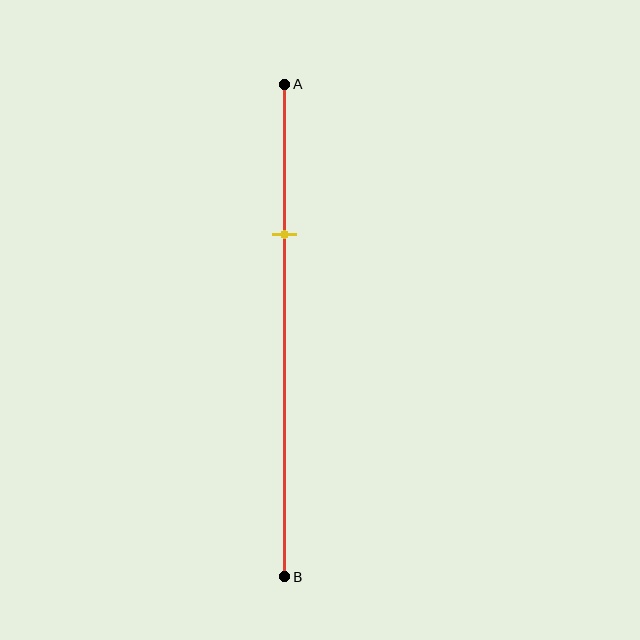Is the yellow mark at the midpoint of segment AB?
No, the mark is at about 30% from A, not at the 50% midpoint.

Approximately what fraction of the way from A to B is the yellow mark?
The yellow mark is approximately 30% of the way from A to B.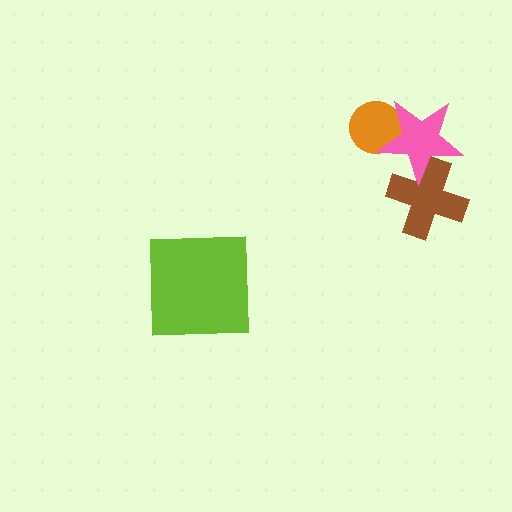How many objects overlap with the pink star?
2 objects overlap with the pink star.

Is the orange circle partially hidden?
Yes, it is partially covered by another shape.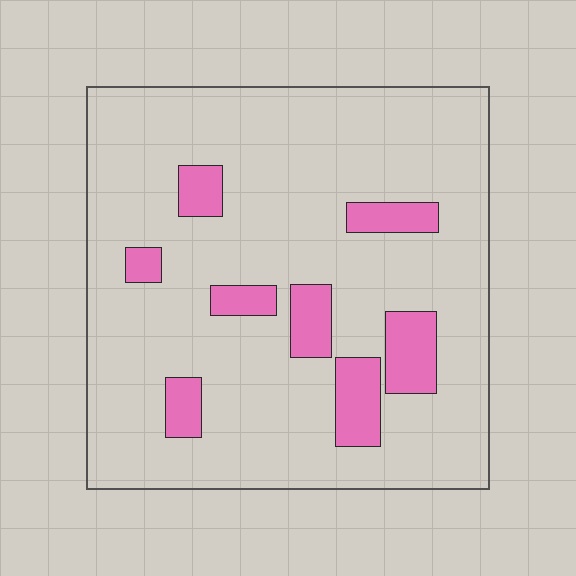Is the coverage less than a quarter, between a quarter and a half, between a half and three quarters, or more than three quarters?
Less than a quarter.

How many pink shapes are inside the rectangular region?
8.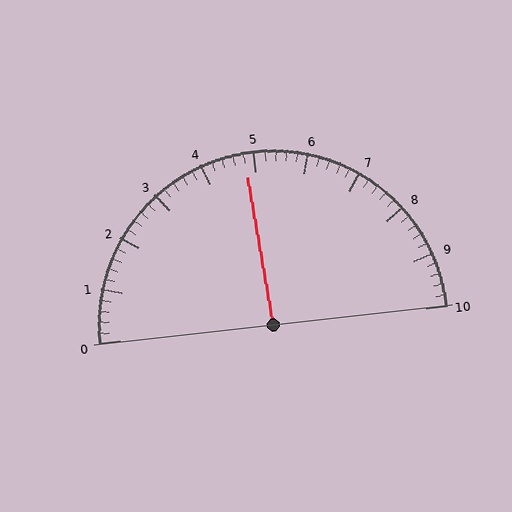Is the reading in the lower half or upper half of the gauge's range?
The reading is in the lower half of the range (0 to 10).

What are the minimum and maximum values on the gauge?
The gauge ranges from 0 to 10.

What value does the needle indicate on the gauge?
The needle indicates approximately 4.8.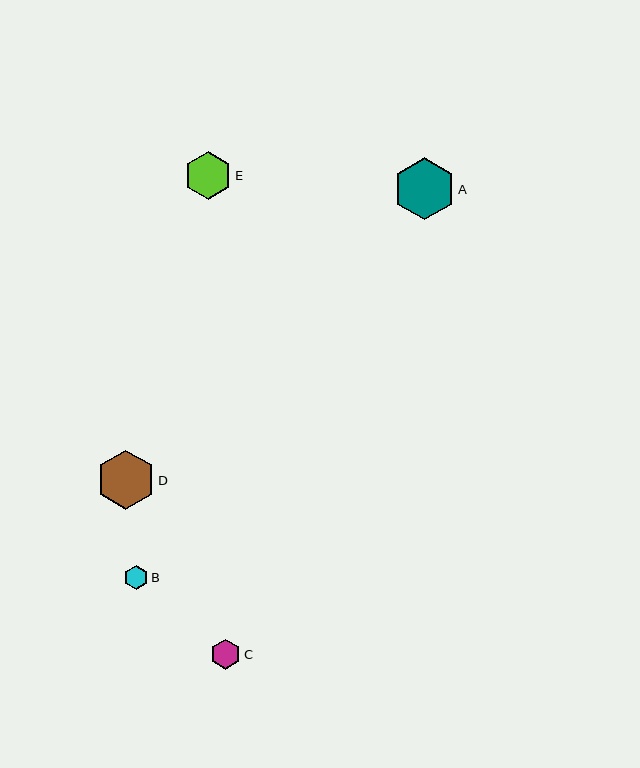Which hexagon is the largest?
Hexagon A is the largest with a size of approximately 62 pixels.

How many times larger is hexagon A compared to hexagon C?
Hexagon A is approximately 2.0 times the size of hexagon C.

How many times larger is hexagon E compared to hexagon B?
Hexagon E is approximately 2.0 times the size of hexagon B.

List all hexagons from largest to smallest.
From largest to smallest: A, D, E, C, B.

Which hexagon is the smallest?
Hexagon B is the smallest with a size of approximately 24 pixels.